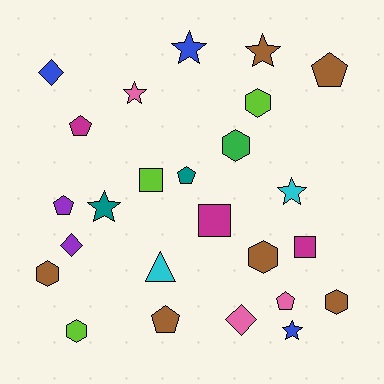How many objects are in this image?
There are 25 objects.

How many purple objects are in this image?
There are 2 purple objects.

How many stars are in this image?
There are 6 stars.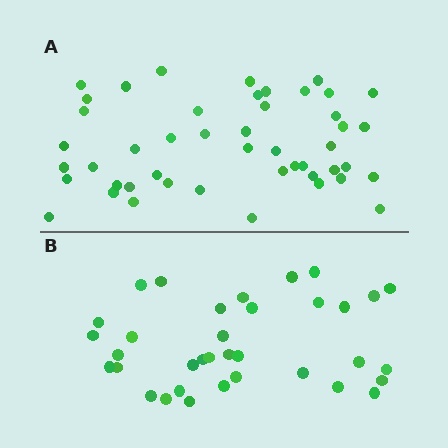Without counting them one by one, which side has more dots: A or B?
Region A (the top region) has more dots.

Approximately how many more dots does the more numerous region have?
Region A has roughly 12 or so more dots than region B.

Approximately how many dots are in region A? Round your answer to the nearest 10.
About 50 dots. (The exact count is 47, which rounds to 50.)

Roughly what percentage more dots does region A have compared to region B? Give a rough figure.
About 35% more.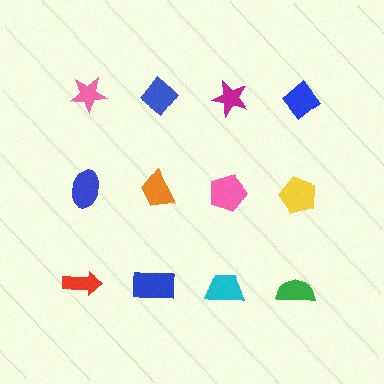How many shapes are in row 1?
4 shapes.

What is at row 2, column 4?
A yellow pentagon.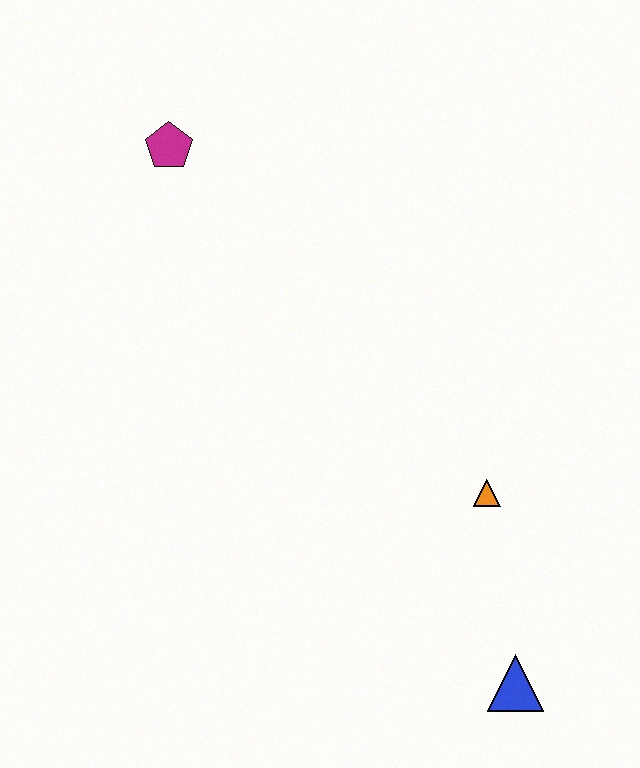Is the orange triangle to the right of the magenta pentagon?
Yes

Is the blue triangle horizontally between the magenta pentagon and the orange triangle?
No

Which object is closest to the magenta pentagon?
The orange triangle is closest to the magenta pentagon.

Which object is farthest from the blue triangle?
The magenta pentagon is farthest from the blue triangle.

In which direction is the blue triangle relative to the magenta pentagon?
The blue triangle is below the magenta pentagon.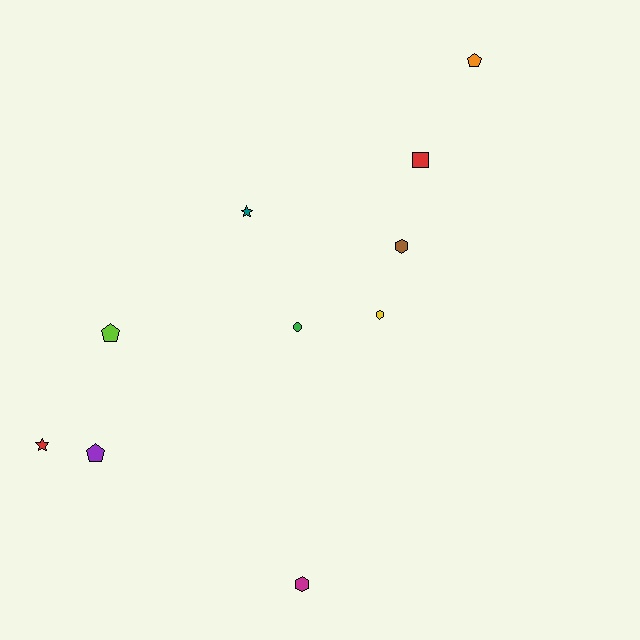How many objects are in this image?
There are 10 objects.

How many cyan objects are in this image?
There are no cyan objects.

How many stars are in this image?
There are 2 stars.